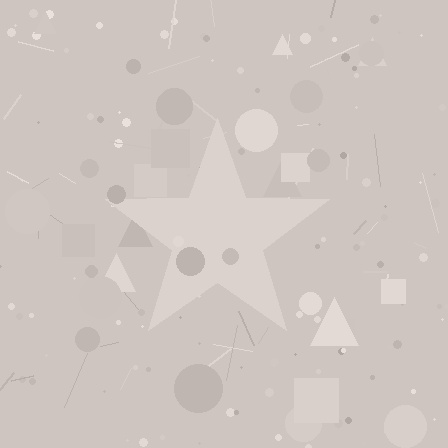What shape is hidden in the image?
A star is hidden in the image.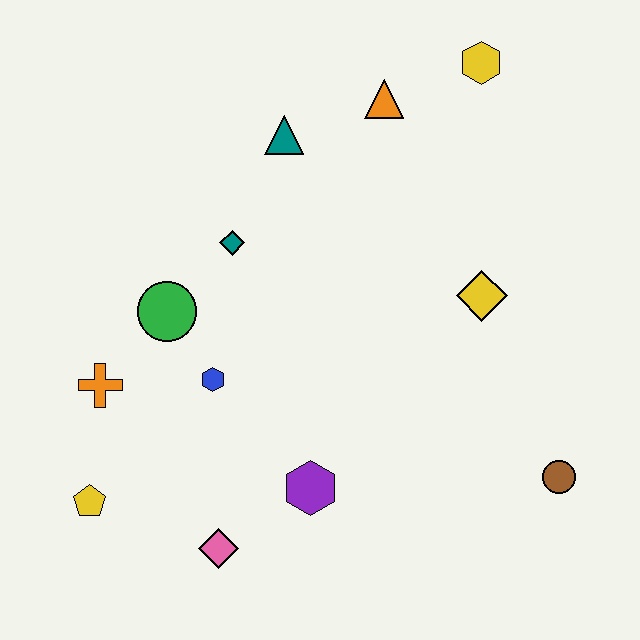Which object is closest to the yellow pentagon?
The orange cross is closest to the yellow pentagon.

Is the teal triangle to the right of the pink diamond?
Yes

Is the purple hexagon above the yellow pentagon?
Yes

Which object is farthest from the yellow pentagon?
The yellow hexagon is farthest from the yellow pentagon.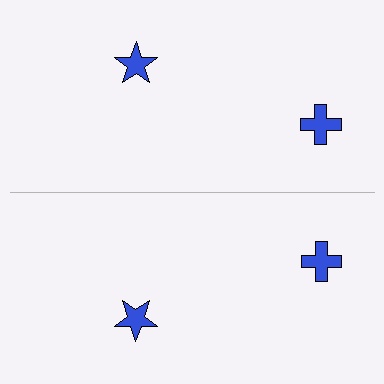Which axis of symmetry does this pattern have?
The pattern has a horizontal axis of symmetry running through the center of the image.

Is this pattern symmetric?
Yes, this pattern has bilateral (reflection) symmetry.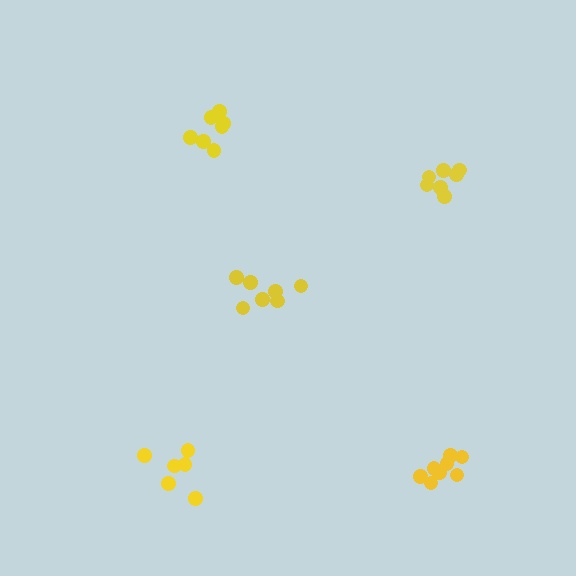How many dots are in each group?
Group 1: 7 dots, Group 2: 7 dots, Group 3: 7 dots, Group 4: 8 dots, Group 5: 6 dots (35 total).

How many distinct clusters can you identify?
There are 5 distinct clusters.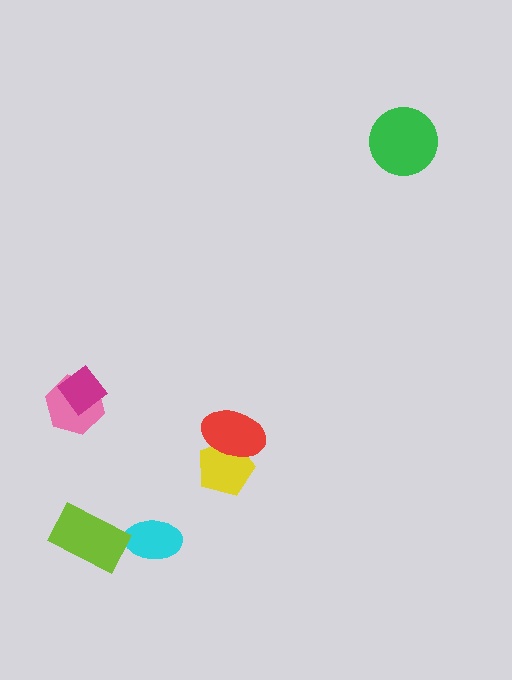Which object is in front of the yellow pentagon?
The red ellipse is in front of the yellow pentagon.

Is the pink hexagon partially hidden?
Yes, it is partially covered by another shape.